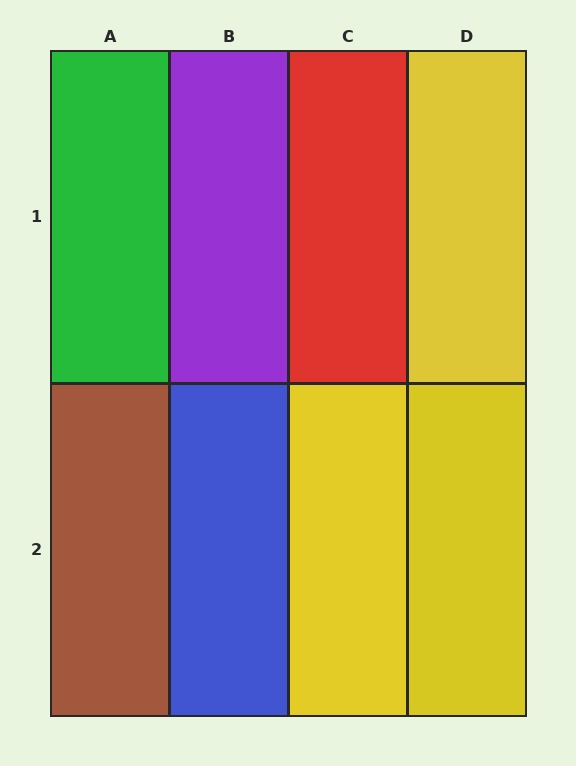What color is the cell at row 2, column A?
Brown.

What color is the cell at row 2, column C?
Yellow.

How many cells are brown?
1 cell is brown.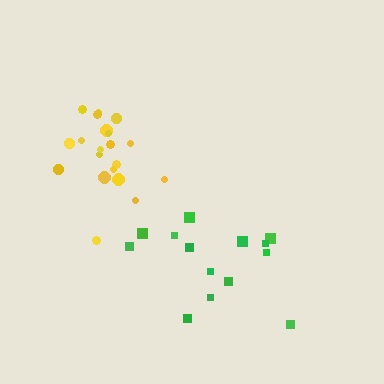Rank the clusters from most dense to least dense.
yellow, green.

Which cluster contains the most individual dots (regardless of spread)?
Yellow (21).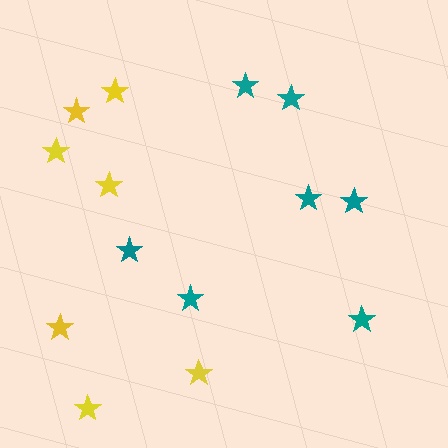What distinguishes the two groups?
There are 2 groups: one group of yellow stars (7) and one group of teal stars (7).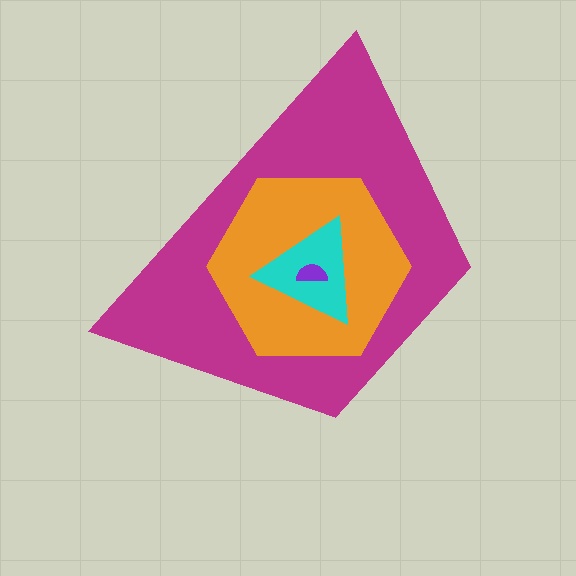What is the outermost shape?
The magenta trapezoid.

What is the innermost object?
The purple semicircle.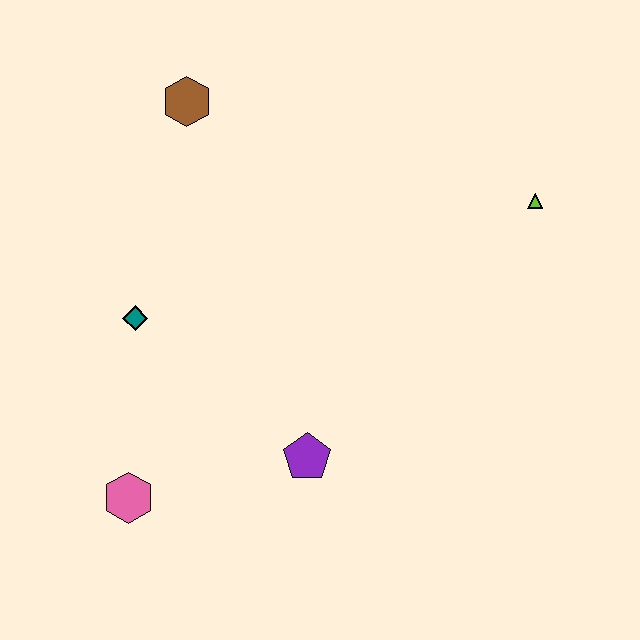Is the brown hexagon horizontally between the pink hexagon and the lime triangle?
Yes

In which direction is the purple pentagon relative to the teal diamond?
The purple pentagon is to the right of the teal diamond.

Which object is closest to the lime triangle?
The purple pentagon is closest to the lime triangle.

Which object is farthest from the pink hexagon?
The lime triangle is farthest from the pink hexagon.